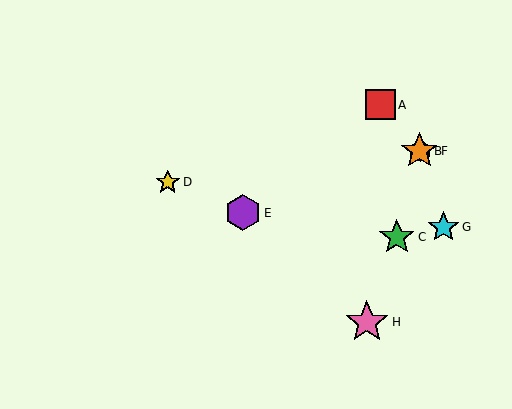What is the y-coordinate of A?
Object A is at y≈105.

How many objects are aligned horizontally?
2 objects (B, F) are aligned horizontally.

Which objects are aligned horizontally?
Objects B, F are aligned horizontally.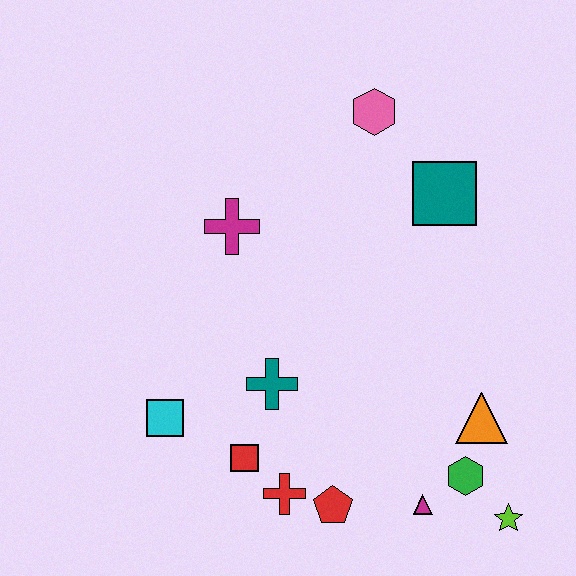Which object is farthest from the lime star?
The pink hexagon is farthest from the lime star.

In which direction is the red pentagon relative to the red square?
The red pentagon is to the right of the red square.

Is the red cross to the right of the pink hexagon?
No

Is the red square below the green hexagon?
No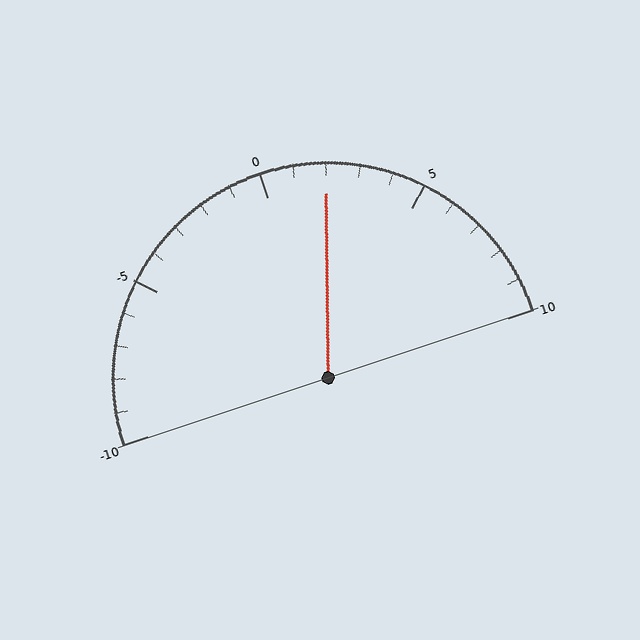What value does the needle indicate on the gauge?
The needle indicates approximately 2.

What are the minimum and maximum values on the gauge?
The gauge ranges from -10 to 10.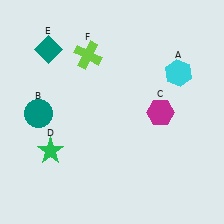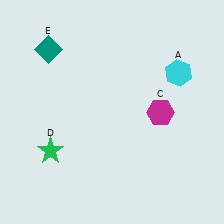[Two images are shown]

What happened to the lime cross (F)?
The lime cross (F) was removed in Image 2. It was in the top-left area of Image 1.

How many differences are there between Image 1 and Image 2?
There are 2 differences between the two images.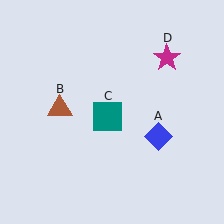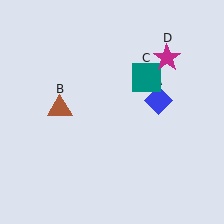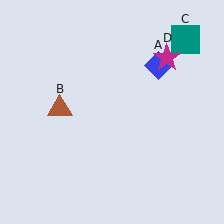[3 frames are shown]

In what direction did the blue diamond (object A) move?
The blue diamond (object A) moved up.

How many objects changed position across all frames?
2 objects changed position: blue diamond (object A), teal square (object C).